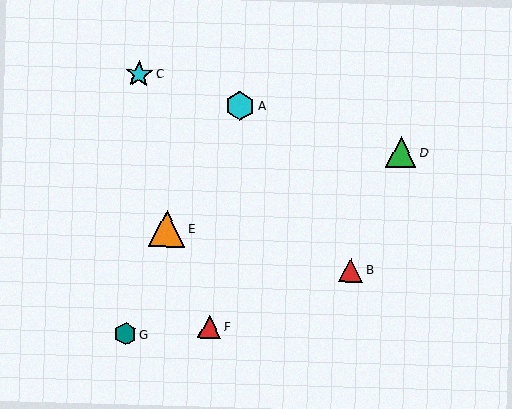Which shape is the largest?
The orange triangle (labeled E) is the largest.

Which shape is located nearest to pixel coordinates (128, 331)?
The teal hexagon (labeled G) at (125, 334) is nearest to that location.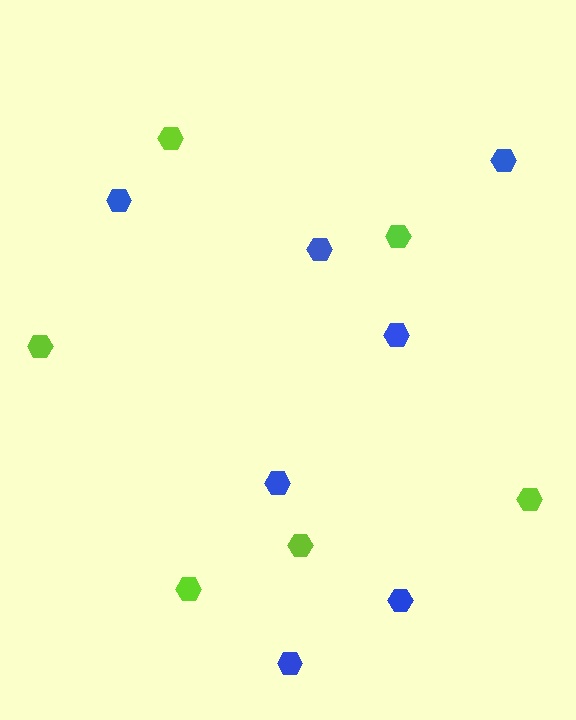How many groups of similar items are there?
There are 2 groups: one group of lime hexagons (6) and one group of blue hexagons (7).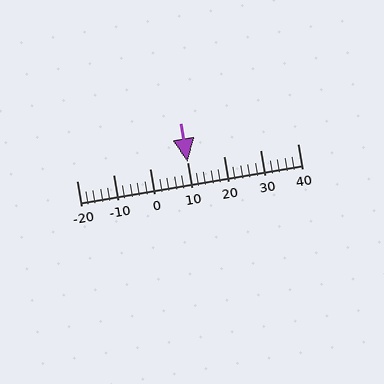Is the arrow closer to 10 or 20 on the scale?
The arrow is closer to 10.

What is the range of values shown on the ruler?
The ruler shows values from -20 to 40.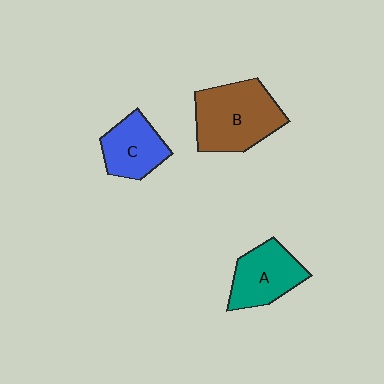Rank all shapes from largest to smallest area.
From largest to smallest: B (brown), A (teal), C (blue).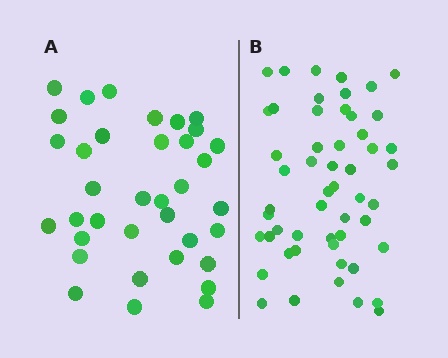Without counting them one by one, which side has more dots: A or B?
Region B (the right region) has more dots.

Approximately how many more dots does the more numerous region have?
Region B has approximately 15 more dots than region A.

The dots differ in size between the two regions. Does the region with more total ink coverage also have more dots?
No. Region A has more total ink coverage because its dots are larger, but region B actually contains more individual dots. Total area can be misleading — the number of items is what matters here.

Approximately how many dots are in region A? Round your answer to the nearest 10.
About 40 dots. (The exact count is 36, which rounds to 40.)